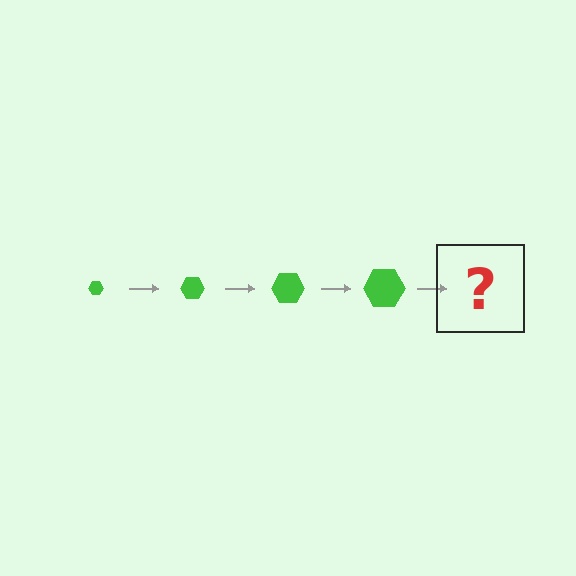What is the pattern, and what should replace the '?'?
The pattern is that the hexagon gets progressively larger each step. The '?' should be a green hexagon, larger than the previous one.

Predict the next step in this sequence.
The next step is a green hexagon, larger than the previous one.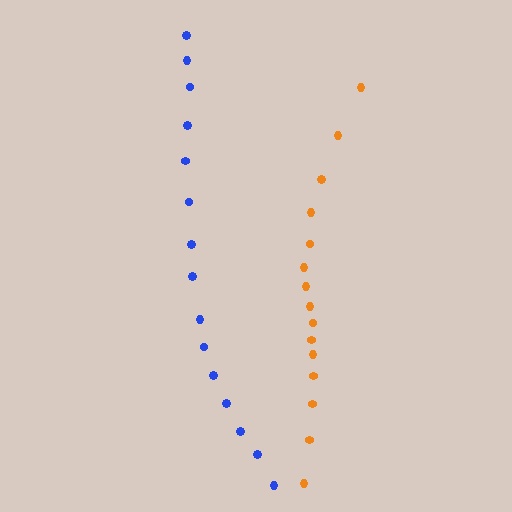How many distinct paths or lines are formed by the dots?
There are 2 distinct paths.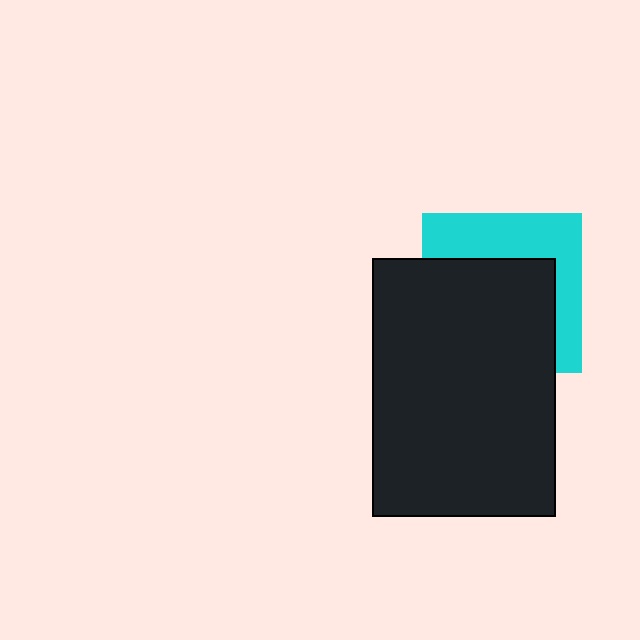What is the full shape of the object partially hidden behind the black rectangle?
The partially hidden object is a cyan square.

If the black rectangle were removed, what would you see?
You would see the complete cyan square.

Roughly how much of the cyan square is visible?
A small part of it is visible (roughly 39%).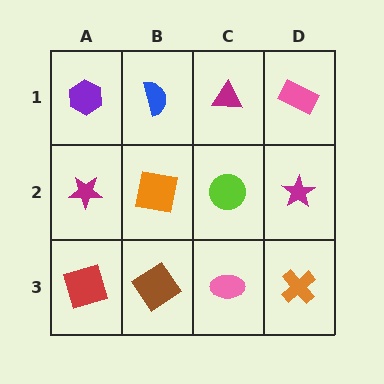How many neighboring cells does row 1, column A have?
2.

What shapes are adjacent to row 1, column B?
An orange square (row 2, column B), a purple hexagon (row 1, column A), a magenta triangle (row 1, column C).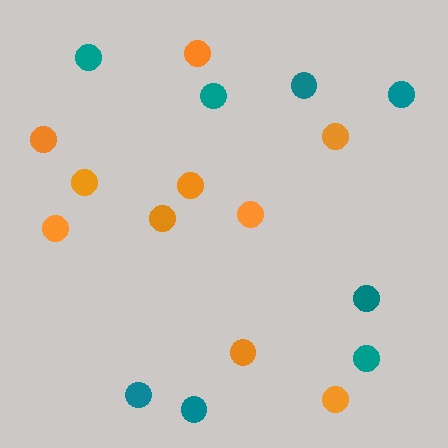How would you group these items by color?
There are 2 groups: one group of orange circles (10) and one group of teal circles (8).